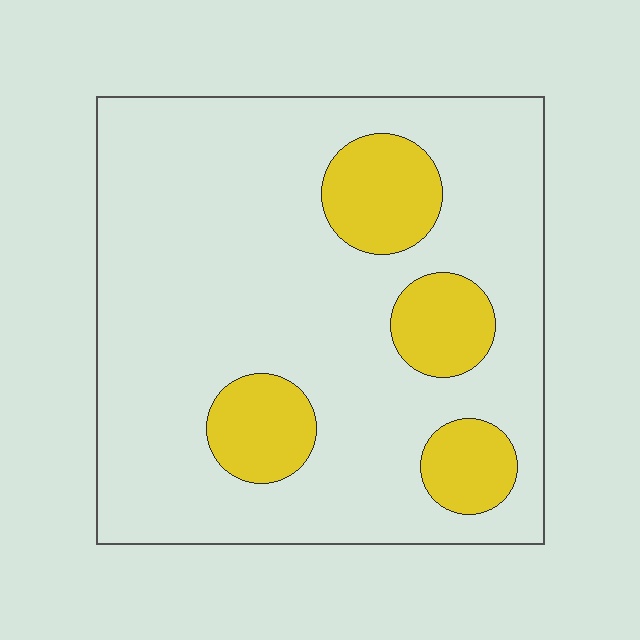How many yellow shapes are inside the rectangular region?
4.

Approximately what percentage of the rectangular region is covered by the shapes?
Approximately 20%.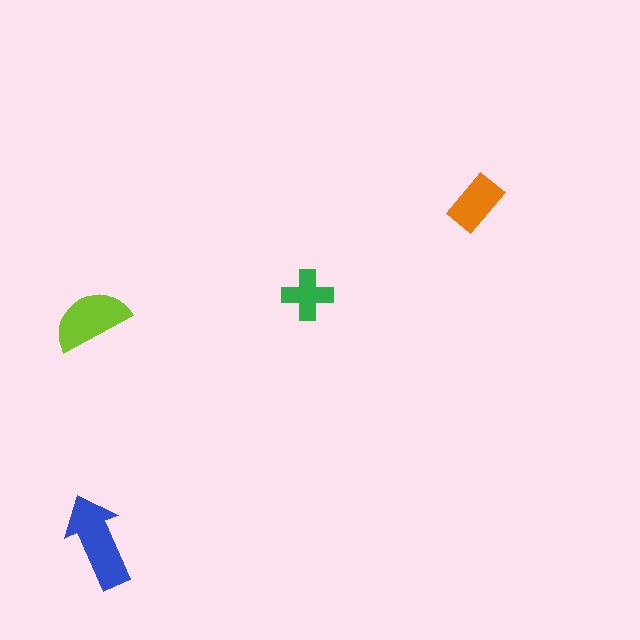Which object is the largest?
The blue arrow.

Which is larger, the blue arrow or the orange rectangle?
The blue arrow.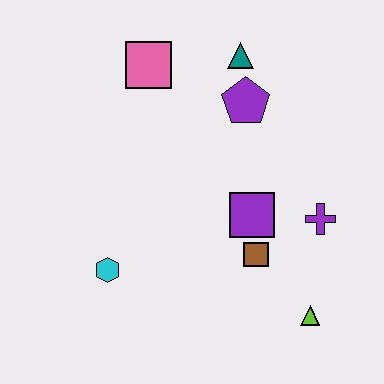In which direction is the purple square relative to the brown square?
The purple square is above the brown square.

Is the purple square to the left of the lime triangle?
Yes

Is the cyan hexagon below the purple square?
Yes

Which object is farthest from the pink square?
The lime triangle is farthest from the pink square.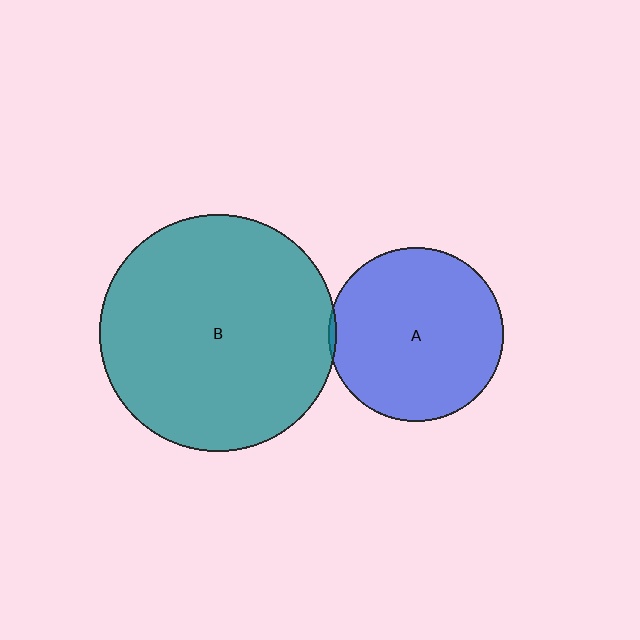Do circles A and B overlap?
Yes.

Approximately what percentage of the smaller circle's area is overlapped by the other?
Approximately 5%.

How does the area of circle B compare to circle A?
Approximately 1.8 times.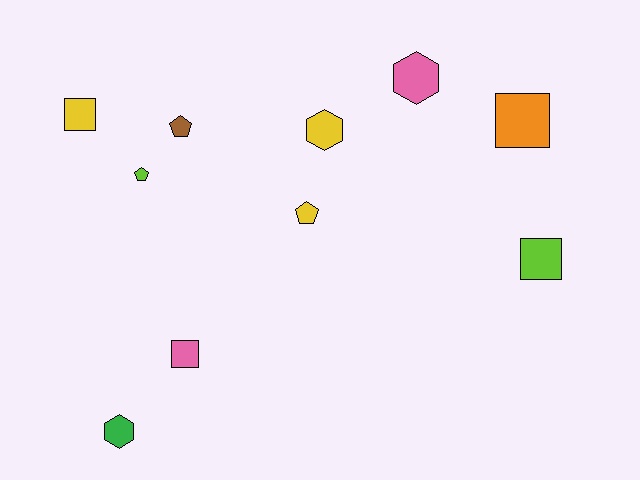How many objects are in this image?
There are 10 objects.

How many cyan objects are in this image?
There are no cyan objects.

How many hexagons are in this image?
There are 3 hexagons.